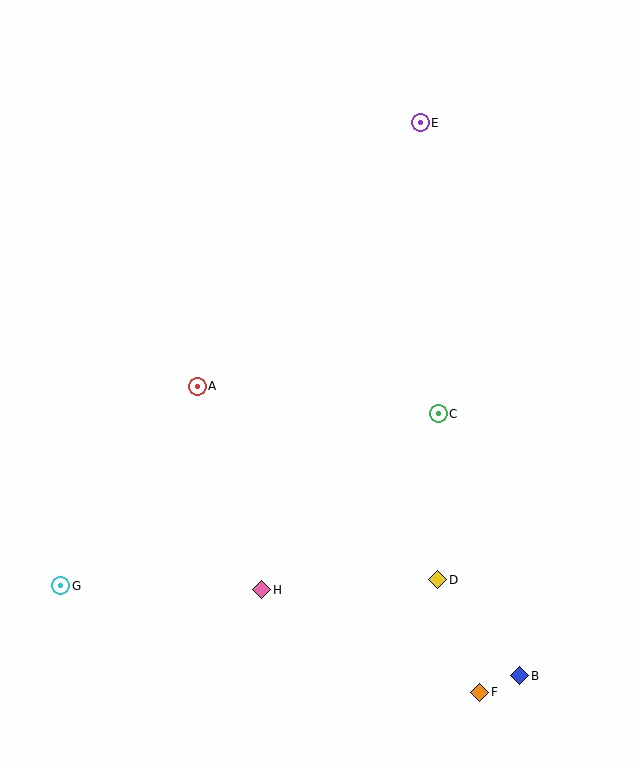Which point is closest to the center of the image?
Point C at (438, 414) is closest to the center.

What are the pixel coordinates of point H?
Point H is at (262, 590).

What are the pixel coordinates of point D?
Point D is at (438, 580).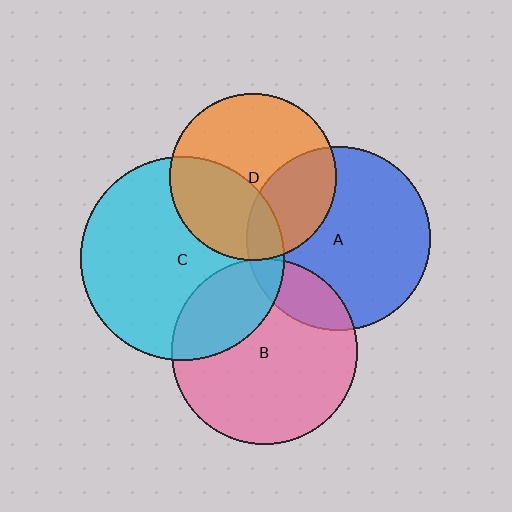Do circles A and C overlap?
Yes.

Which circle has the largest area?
Circle C (cyan).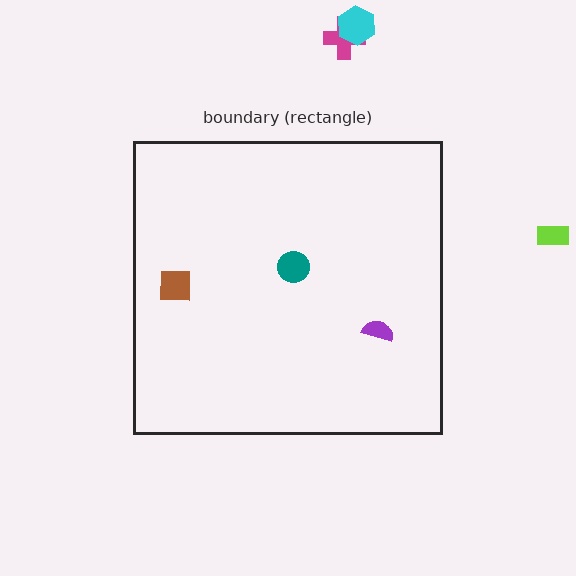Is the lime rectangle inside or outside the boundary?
Outside.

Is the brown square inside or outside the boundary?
Inside.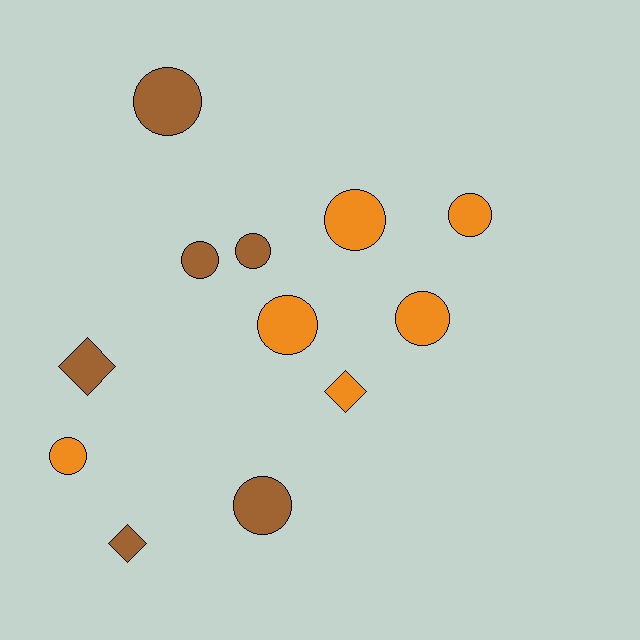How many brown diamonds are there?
There are 2 brown diamonds.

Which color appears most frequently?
Orange, with 6 objects.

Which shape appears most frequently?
Circle, with 9 objects.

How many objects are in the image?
There are 12 objects.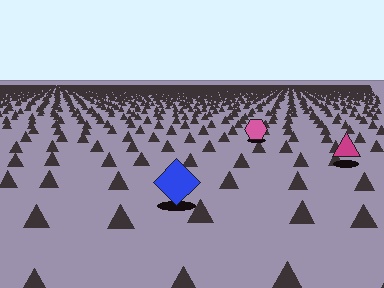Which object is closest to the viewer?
The blue diamond is closest. The texture marks near it are larger and more spread out.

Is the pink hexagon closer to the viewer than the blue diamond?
No. The blue diamond is closer — you can tell from the texture gradient: the ground texture is coarser near it.